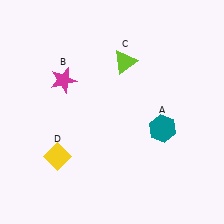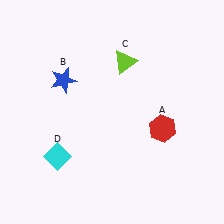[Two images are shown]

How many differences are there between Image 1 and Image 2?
There are 3 differences between the two images.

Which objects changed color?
A changed from teal to red. B changed from magenta to blue. D changed from yellow to cyan.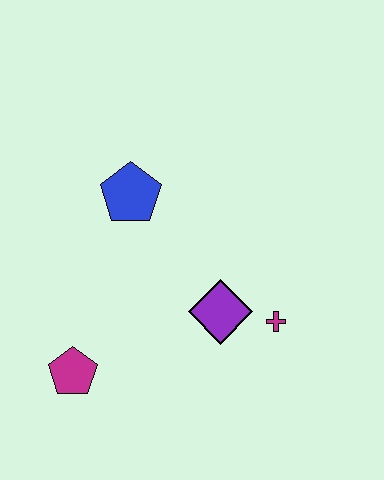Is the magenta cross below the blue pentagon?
Yes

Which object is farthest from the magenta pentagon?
The magenta cross is farthest from the magenta pentagon.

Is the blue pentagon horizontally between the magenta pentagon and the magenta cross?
Yes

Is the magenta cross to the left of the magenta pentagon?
No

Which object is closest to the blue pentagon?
The purple diamond is closest to the blue pentagon.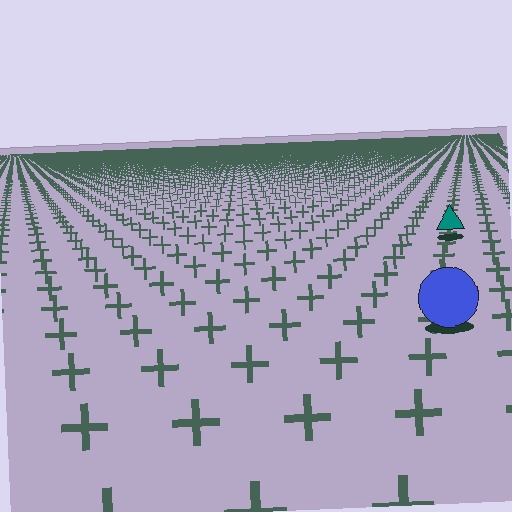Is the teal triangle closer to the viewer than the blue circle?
No. The blue circle is closer — you can tell from the texture gradient: the ground texture is coarser near it.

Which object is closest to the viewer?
The blue circle is closest. The texture marks near it are larger and more spread out.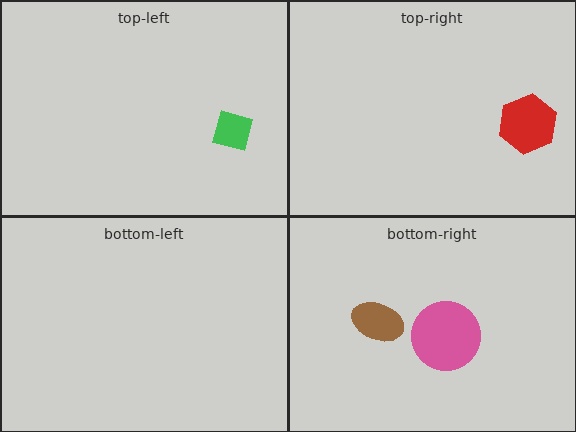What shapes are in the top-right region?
The red hexagon.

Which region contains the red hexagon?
The top-right region.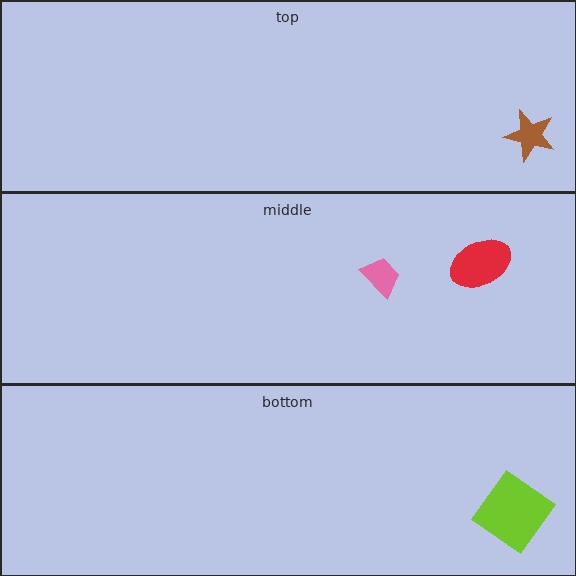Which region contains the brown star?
The top region.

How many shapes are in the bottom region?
1.